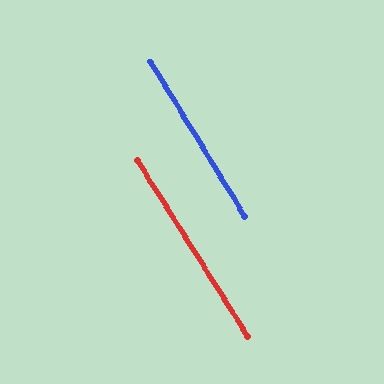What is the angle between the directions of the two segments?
Approximately 1 degree.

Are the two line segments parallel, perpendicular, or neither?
Parallel — their directions differ by only 0.6°.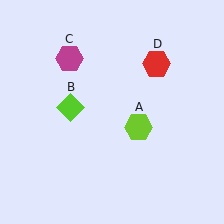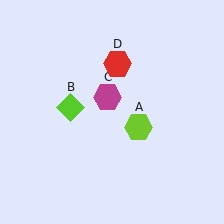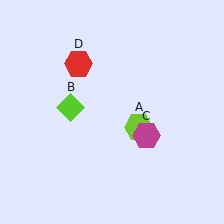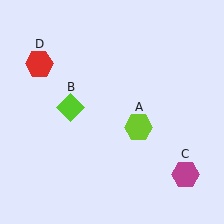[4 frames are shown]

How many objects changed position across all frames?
2 objects changed position: magenta hexagon (object C), red hexagon (object D).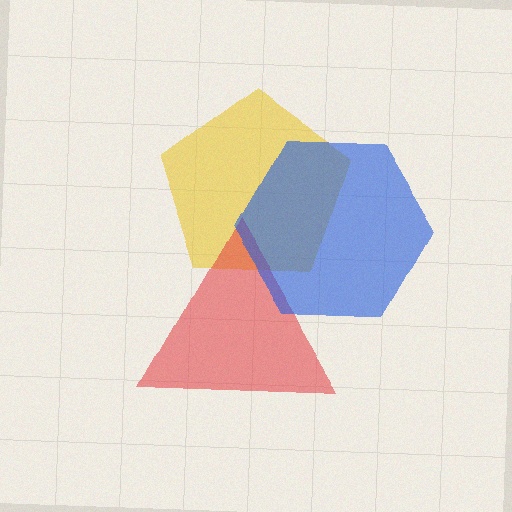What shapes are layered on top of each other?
The layered shapes are: a yellow pentagon, a red triangle, a blue hexagon.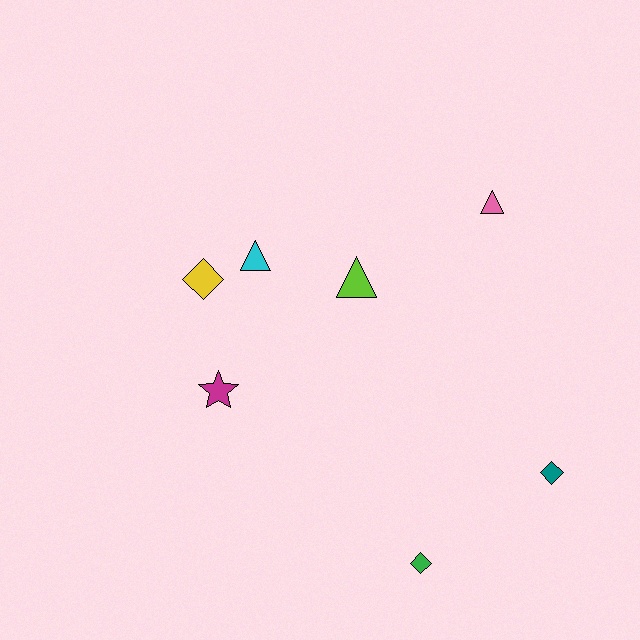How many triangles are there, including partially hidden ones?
There are 3 triangles.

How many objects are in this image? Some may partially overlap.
There are 7 objects.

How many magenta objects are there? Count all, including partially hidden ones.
There is 1 magenta object.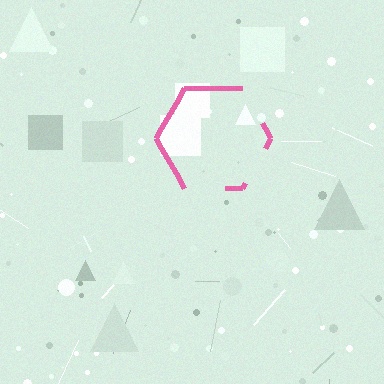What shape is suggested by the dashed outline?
The dashed outline suggests a hexagon.